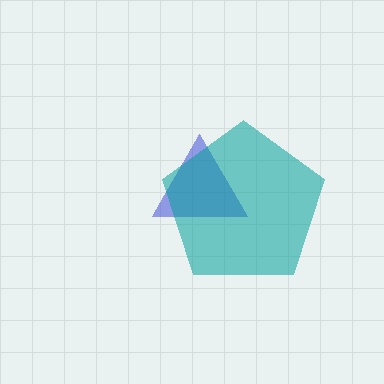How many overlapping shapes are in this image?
There are 2 overlapping shapes in the image.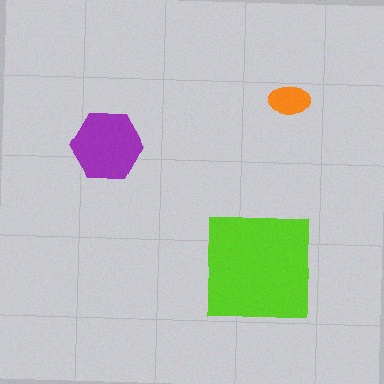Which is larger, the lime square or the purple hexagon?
The lime square.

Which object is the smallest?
The orange ellipse.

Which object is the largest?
The lime square.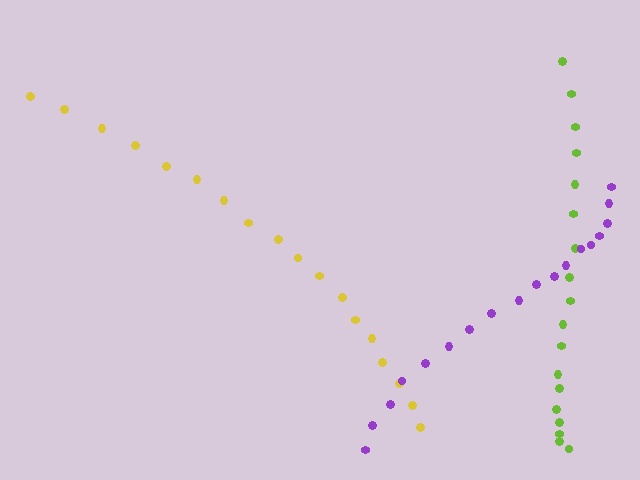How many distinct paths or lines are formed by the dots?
There are 3 distinct paths.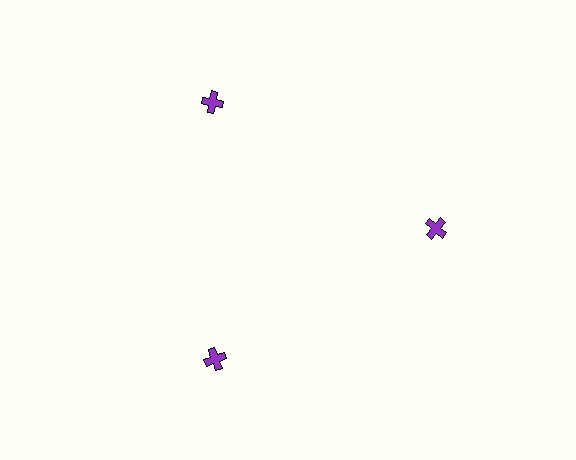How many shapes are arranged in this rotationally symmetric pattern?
There are 3 shapes, arranged in 3 groups of 1.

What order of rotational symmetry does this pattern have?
This pattern has 3-fold rotational symmetry.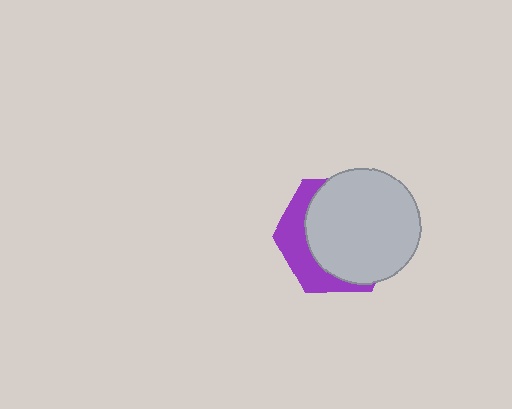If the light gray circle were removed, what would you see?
You would see the complete purple hexagon.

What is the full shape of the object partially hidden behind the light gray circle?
The partially hidden object is a purple hexagon.